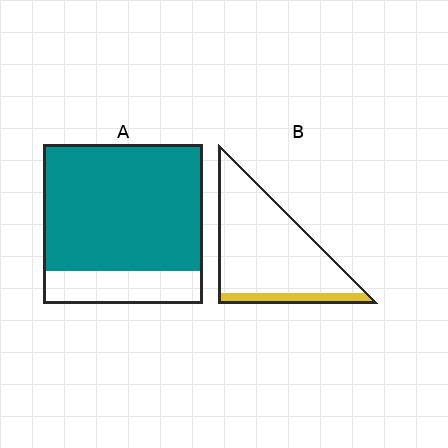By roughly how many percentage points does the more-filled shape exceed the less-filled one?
By roughly 65 percentage points (A over B).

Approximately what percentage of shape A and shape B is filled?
A is approximately 80% and B is approximately 15%.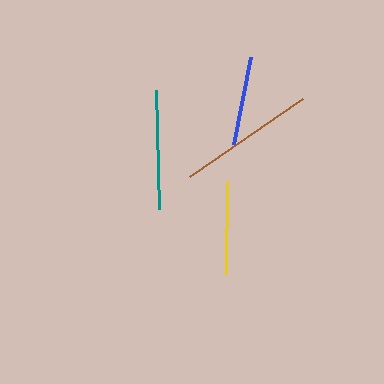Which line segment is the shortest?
The blue line is the shortest at approximately 90 pixels.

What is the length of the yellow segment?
The yellow segment is approximately 93 pixels long.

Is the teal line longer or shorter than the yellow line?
The teal line is longer than the yellow line.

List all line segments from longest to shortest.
From longest to shortest: brown, teal, yellow, blue.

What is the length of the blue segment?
The blue segment is approximately 90 pixels long.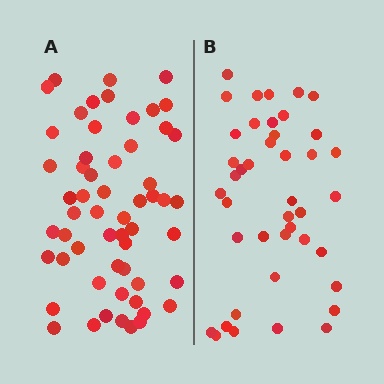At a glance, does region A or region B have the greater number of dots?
Region A (the left region) has more dots.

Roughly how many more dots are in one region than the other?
Region A has approximately 15 more dots than region B.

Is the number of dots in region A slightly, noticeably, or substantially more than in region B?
Region A has noticeably more, but not dramatically so. The ratio is roughly 1.4 to 1.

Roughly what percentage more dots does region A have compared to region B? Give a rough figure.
About 35% more.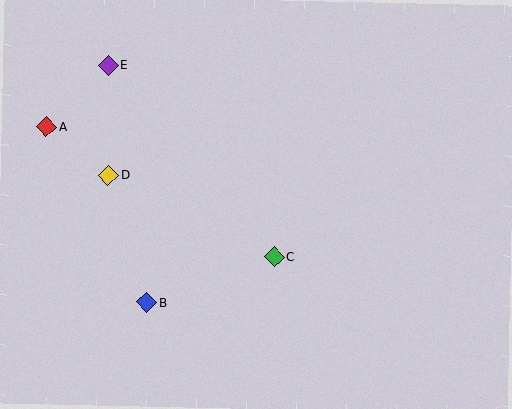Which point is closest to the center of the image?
Point C at (274, 257) is closest to the center.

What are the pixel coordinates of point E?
Point E is at (108, 65).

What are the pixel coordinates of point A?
Point A is at (46, 127).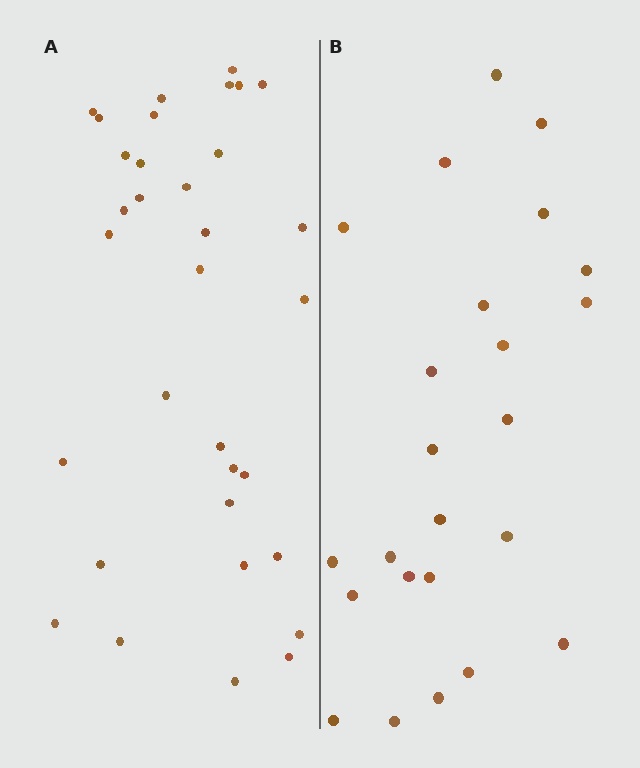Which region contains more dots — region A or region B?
Region A (the left region) has more dots.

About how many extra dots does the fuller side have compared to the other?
Region A has roughly 8 or so more dots than region B.